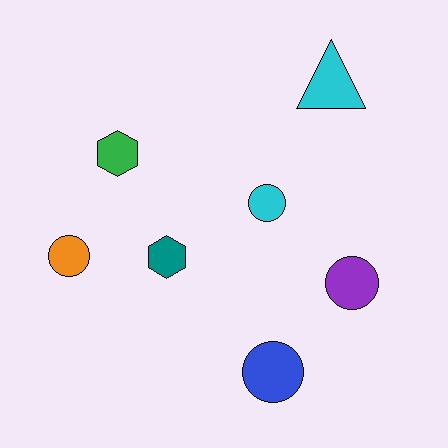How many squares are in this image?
There are no squares.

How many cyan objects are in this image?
There are 2 cyan objects.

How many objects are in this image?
There are 7 objects.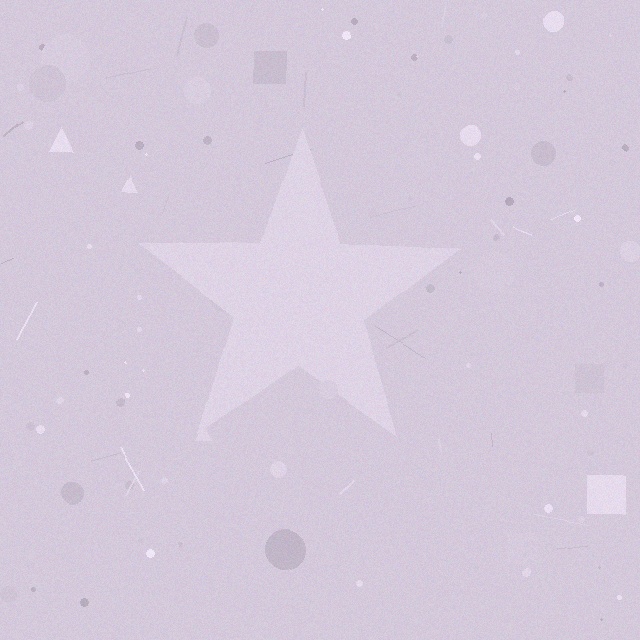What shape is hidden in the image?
A star is hidden in the image.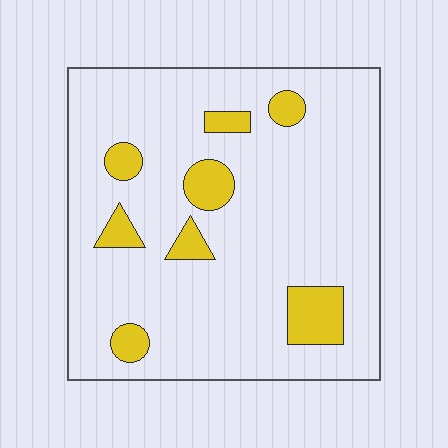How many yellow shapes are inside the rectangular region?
8.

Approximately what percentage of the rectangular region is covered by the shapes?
Approximately 15%.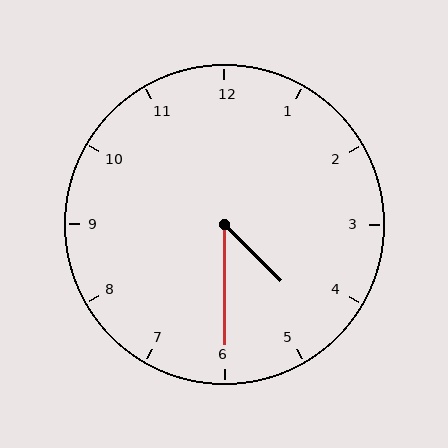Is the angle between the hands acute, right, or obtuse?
It is acute.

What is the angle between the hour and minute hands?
Approximately 45 degrees.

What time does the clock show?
4:30.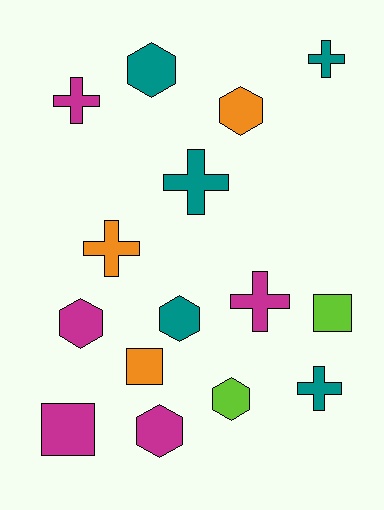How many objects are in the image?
There are 15 objects.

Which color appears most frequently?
Teal, with 5 objects.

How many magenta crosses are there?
There are 2 magenta crosses.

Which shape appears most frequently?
Hexagon, with 6 objects.